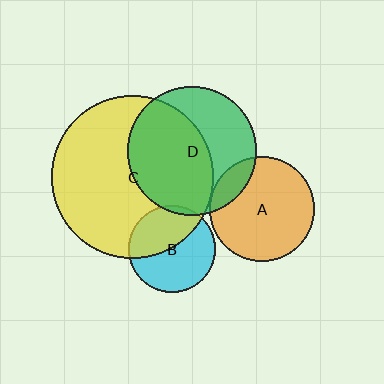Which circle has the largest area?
Circle C (yellow).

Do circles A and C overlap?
Yes.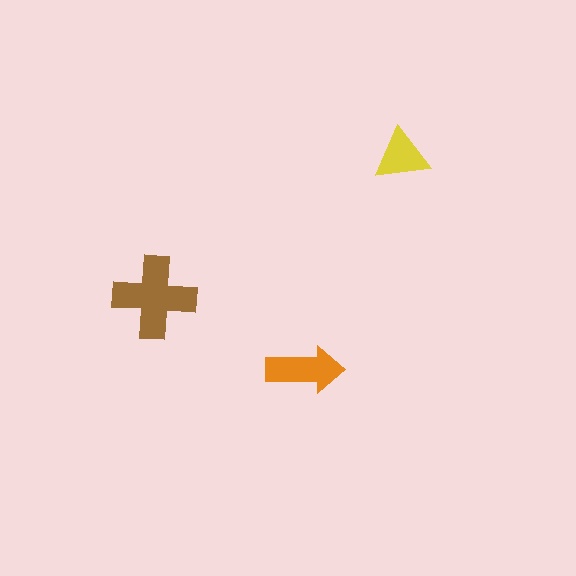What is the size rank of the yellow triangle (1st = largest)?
3rd.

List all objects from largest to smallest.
The brown cross, the orange arrow, the yellow triangle.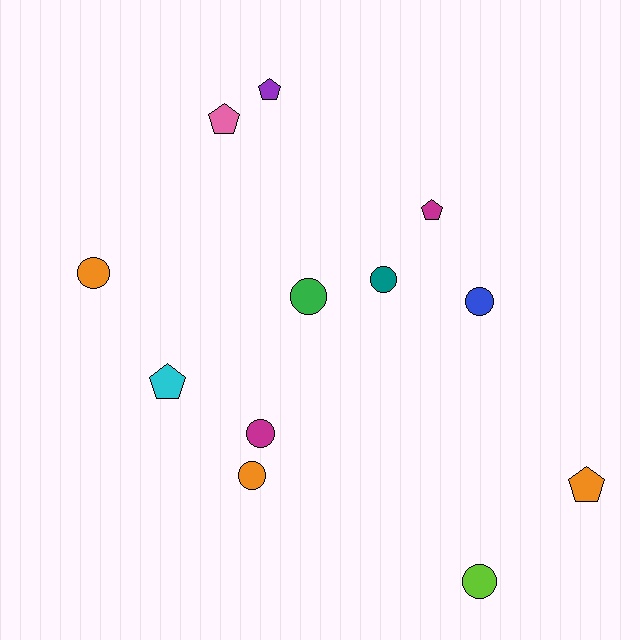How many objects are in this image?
There are 12 objects.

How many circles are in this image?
There are 7 circles.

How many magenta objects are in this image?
There are 2 magenta objects.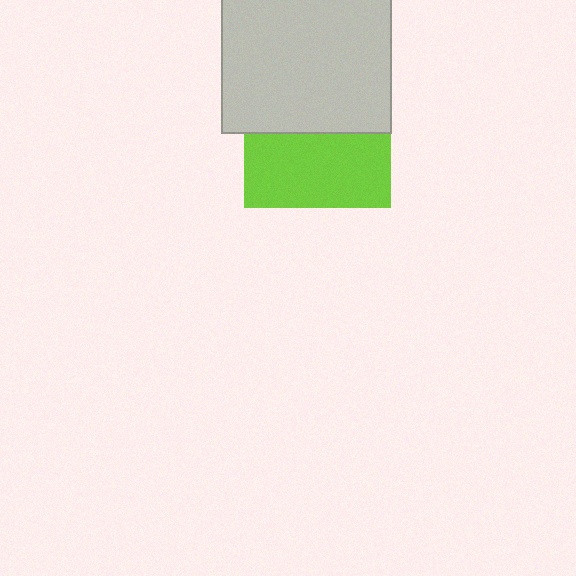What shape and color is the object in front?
The object in front is a light gray square.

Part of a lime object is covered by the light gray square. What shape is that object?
It is a square.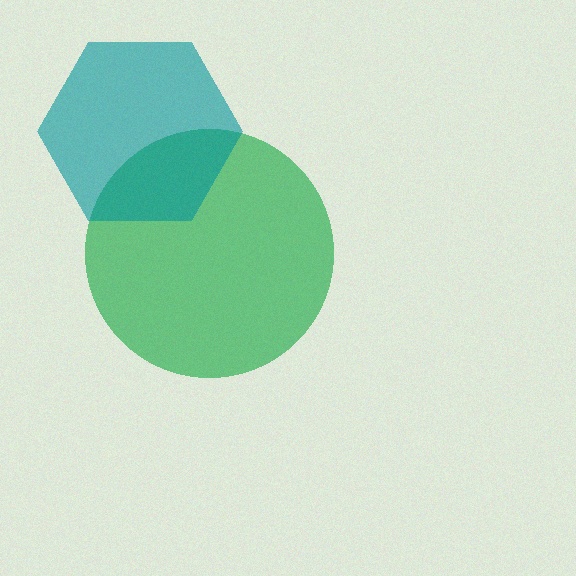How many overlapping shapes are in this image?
There are 2 overlapping shapes in the image.